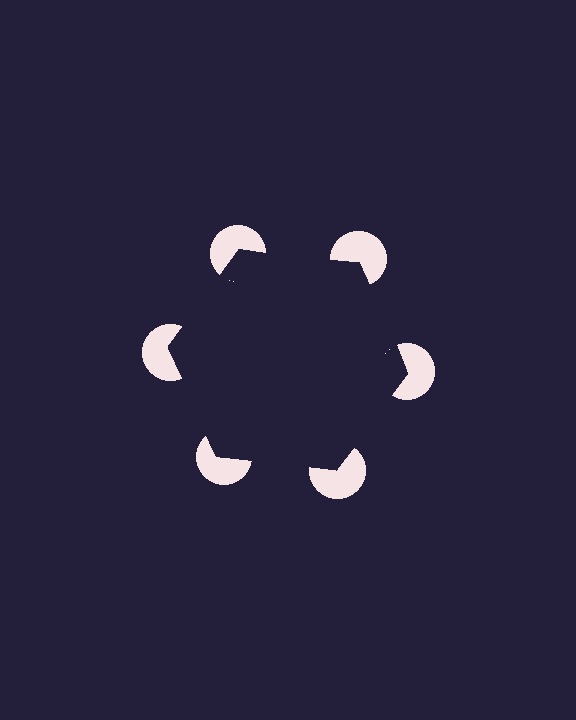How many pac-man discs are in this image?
There are 6 — one at each vertex of the illusory hexagon.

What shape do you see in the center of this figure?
An illusory hexagon — its edges are inferred from the aligned wedge cuts in the pac-man discs, not physically drawn.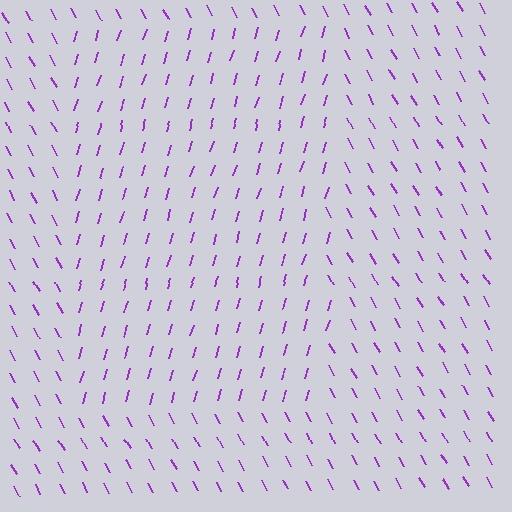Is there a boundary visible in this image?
Yes, there is a texture boundary formed by a change in line orientation.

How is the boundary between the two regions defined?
The boundary is defined purely by a change in line orientation (approximately 45 degrees difference). All lines are the same color and thickness.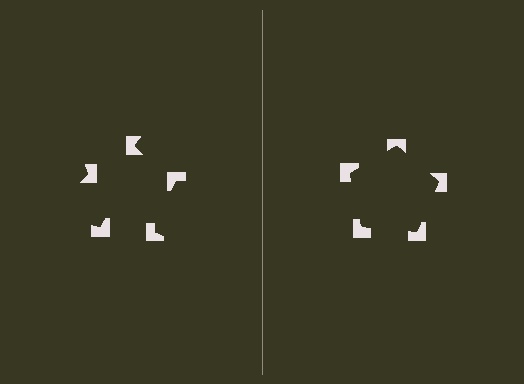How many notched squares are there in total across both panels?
10 — 5 on each side.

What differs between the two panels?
The notched squares are positioned identically on both sides; only the wedge orientations differ. On the right they align to a pentagon; on the left they are misaligned.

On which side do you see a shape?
An illusory pentagon appears on the right side. On the left side the wedge cuts are rotated, so no coherent shape forms.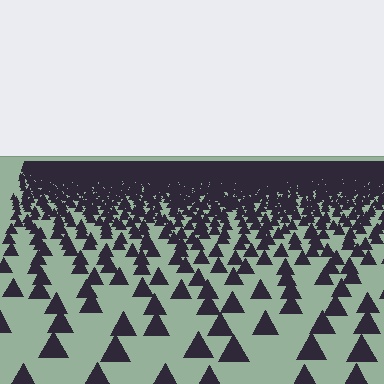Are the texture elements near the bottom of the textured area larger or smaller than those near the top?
Larger. Near the bottom, elements are closer to the viewer and appear at a bigger on-screen size.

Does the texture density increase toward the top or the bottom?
Density increases toward the top.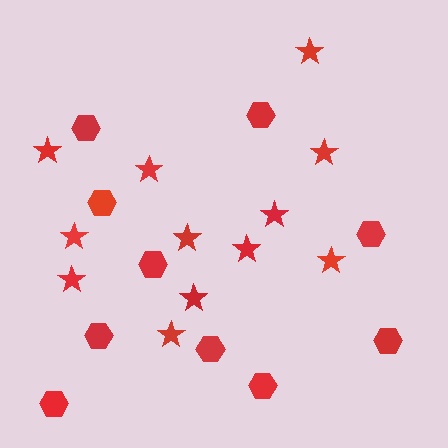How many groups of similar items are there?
There are 2 groups: one group of hexagons (10) and one group of stars (12).